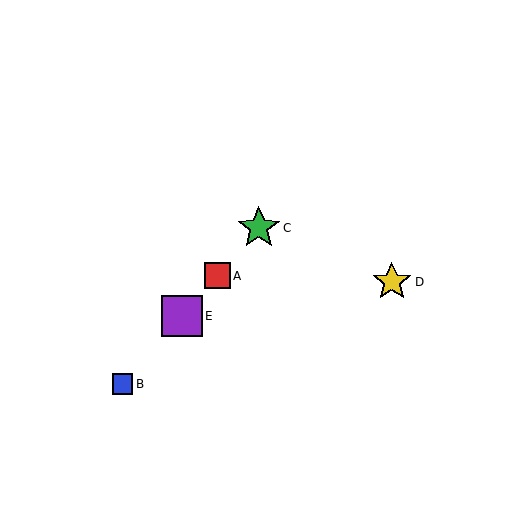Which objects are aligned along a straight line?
Objects A, B, C, E are aligned along a straight line.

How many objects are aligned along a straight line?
4 objects (A, B, C, E) are aligned along a straight line.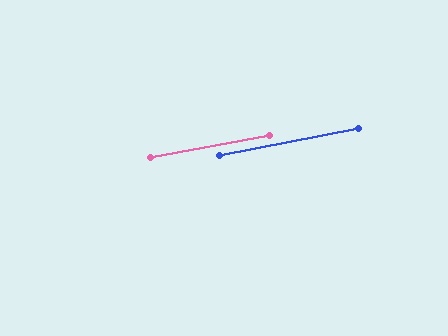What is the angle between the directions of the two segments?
Approximately 0 degrees.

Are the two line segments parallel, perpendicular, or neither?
Parallel — their directions differ by only 0.4°.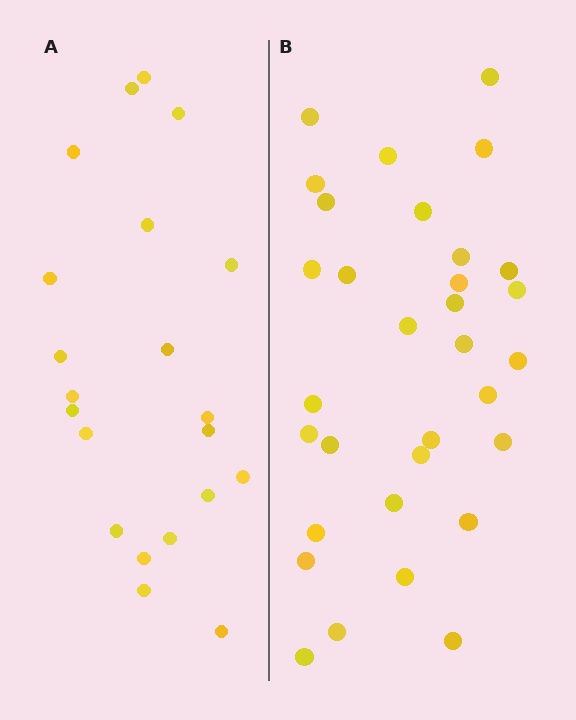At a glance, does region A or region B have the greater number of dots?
Region B (the right region) has more dots.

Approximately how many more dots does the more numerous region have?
Region B has roughly 12 or so more dots than region A.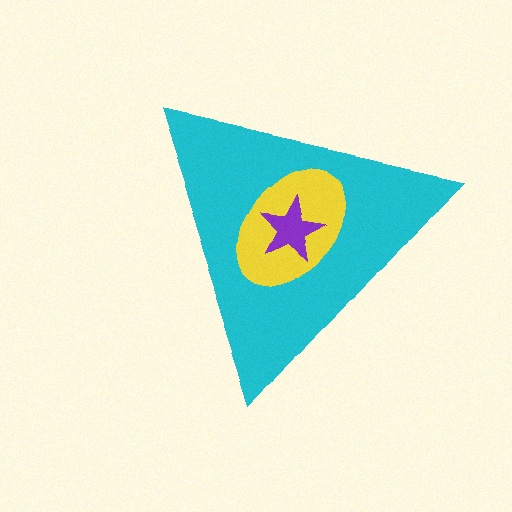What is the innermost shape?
The purple star.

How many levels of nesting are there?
3.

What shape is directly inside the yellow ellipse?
The purple star.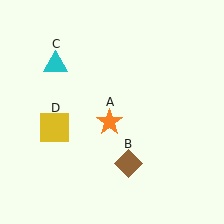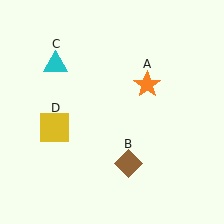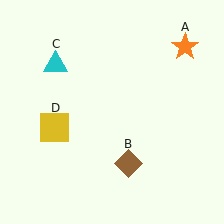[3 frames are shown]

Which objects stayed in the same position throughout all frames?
Brown diamond (object B) and cyan triangle (object C) and yellow square (object D) remained stationary.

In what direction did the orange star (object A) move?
The orange star (object A) moved up and to the right.